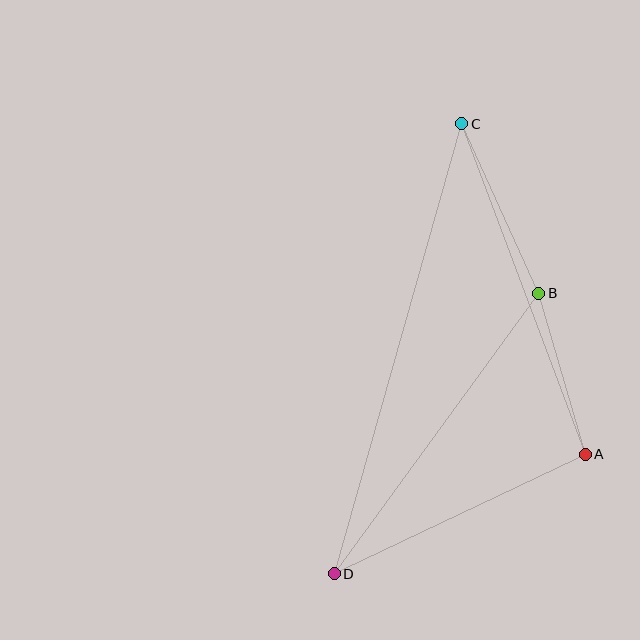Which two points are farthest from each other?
Points C and D are farthest from each other.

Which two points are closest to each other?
Points A and B are closest to each other.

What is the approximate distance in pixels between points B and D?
The distance between B and D is approximately 347 pixels.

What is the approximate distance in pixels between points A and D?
The distance between A and D is approximately 278 pixels.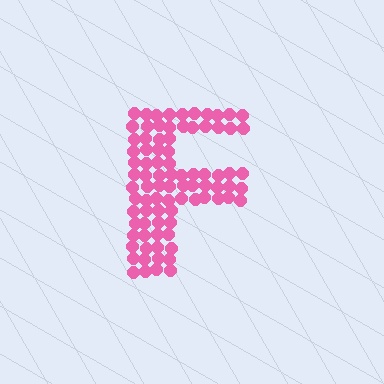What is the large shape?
The large shape is the letter F.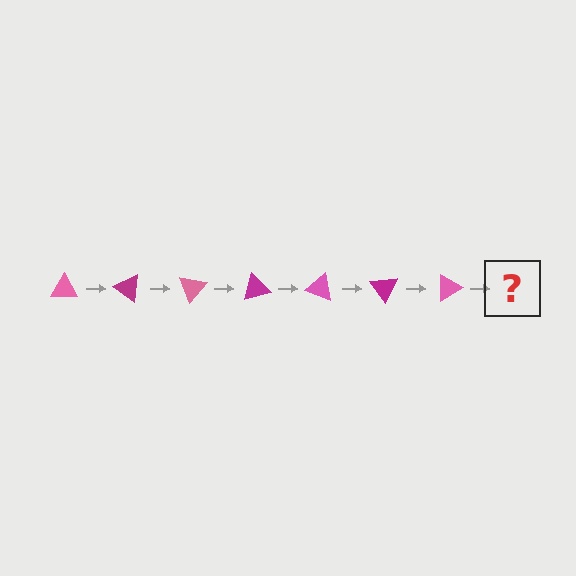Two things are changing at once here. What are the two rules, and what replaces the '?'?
The two rules are that it rotates 35 degrees each step and the color cycles through pink and magenta. The '?' should be a magenta triangle, rotated 245 degrees from the start.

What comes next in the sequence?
The next element should be a magenta triangle, rotated 245 degrees from the start.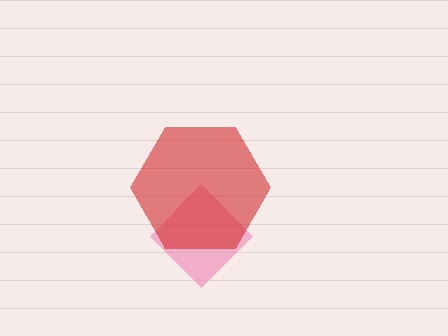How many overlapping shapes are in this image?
There are 2 overlapping shapes in the image.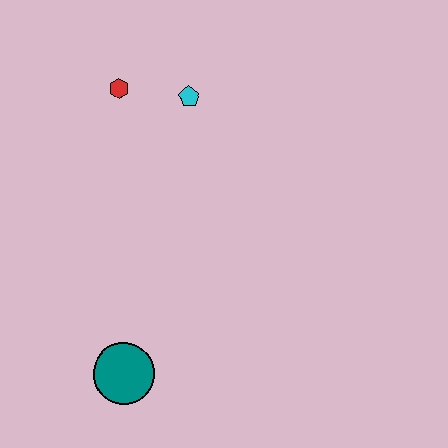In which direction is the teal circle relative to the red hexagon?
The teal circle is below the red hexagon.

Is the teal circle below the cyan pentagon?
Yes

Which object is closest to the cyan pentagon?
The red hexagon is closest to the cyan pentagon.